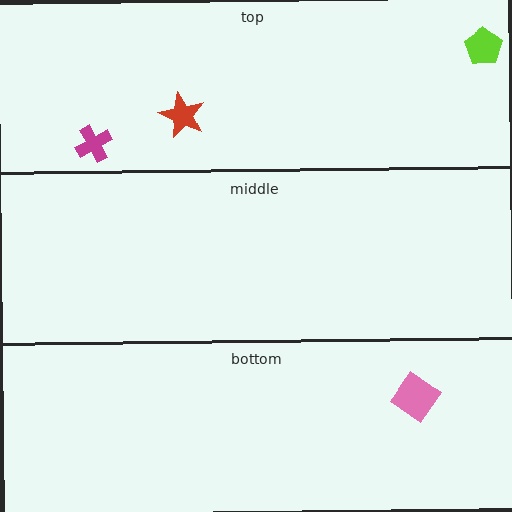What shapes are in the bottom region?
The pink diamond.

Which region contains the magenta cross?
The top region.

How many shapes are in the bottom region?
1.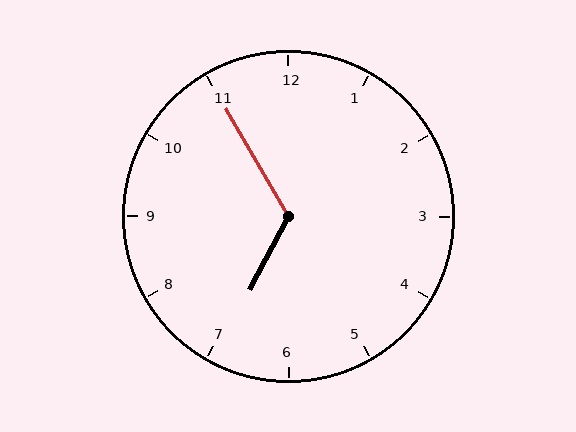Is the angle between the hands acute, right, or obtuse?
It is obtuse.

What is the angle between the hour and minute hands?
Approximately 122 degrees.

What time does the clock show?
6:55.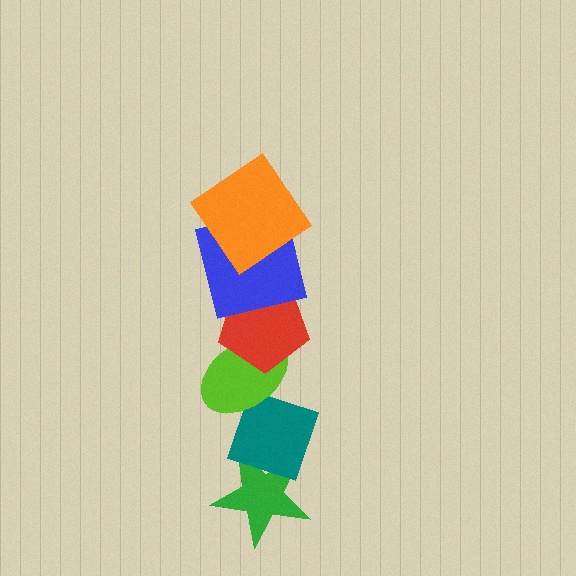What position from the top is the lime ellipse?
The lime ellipse is 4th from the top.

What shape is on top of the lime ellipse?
The red pentagon is on top of the lime ellipse.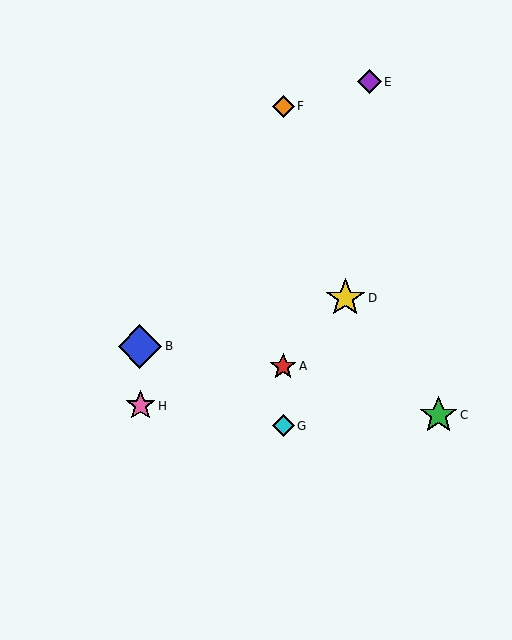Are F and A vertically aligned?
Yes, both are at x≈283.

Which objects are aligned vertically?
Objects A, F, G are aligned vertically.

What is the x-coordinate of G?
Object G is at x≈283.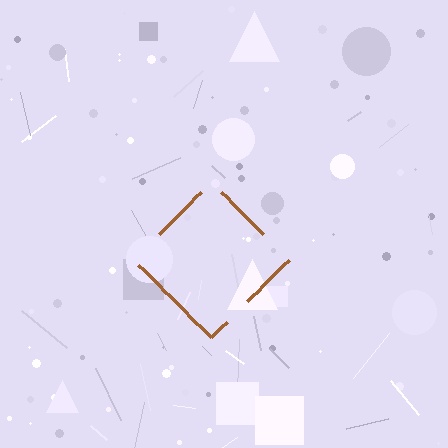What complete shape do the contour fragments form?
The contour fragments form a diamond.